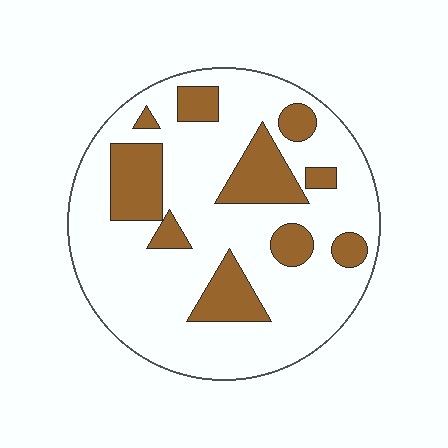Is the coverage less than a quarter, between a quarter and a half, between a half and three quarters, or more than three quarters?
Less than a quarter.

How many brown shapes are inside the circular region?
10.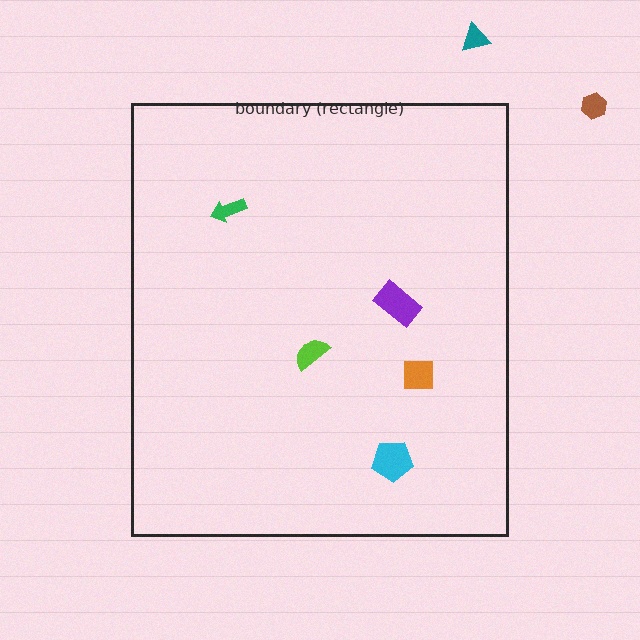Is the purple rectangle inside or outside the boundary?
Inside.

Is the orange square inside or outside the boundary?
Inside.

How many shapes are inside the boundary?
5 inside, 2 outside.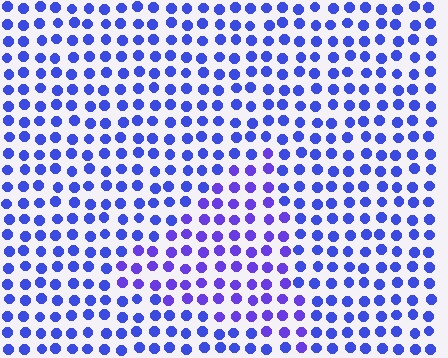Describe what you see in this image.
The image is filled with small blue elements in a uniform arrangement. A triangle-shaped region is visible where the elements are tinted to a slightly different hue, forming a subtle color boundary.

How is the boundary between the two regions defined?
The boundary is defined purely by a slight shift in hue (about 23 degrees). Spacing, size, and orientation are identical on both sides.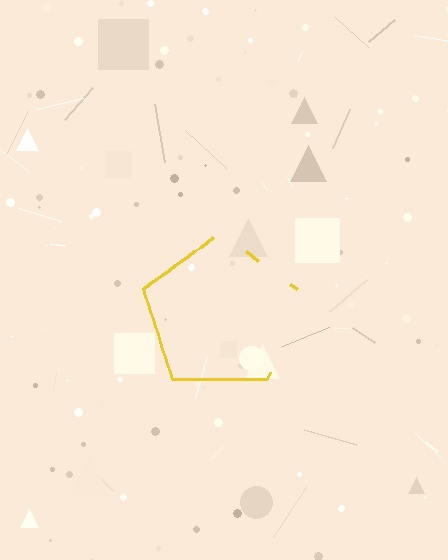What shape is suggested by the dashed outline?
The dashed outline suggests a pentagon.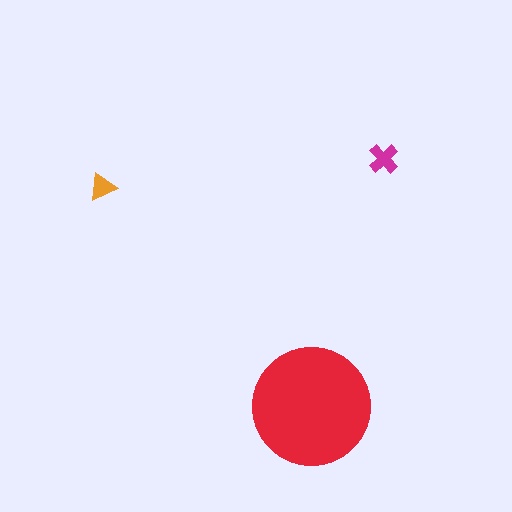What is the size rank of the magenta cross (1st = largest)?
2nd.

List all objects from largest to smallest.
The red circle, the magenta cross, the orange triangle.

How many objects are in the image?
There are 3 objects in the image.